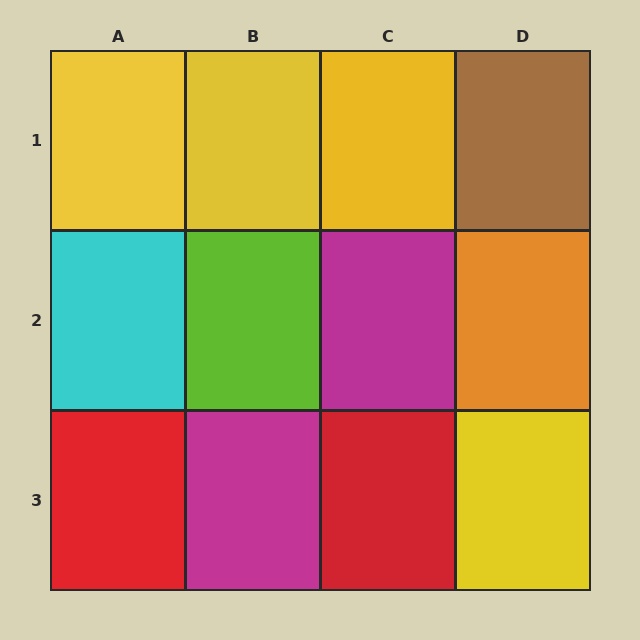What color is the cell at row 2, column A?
Cyan.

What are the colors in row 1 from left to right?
Yellow, yellow, yellow, brown.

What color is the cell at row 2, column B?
Lime.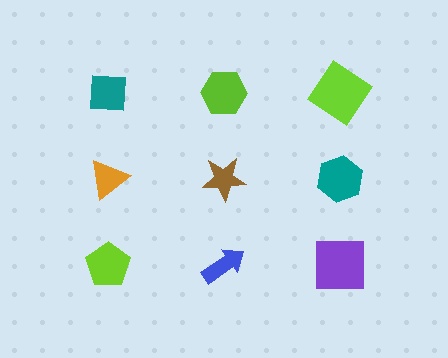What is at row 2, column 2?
A brown star.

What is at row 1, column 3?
A lime diamond.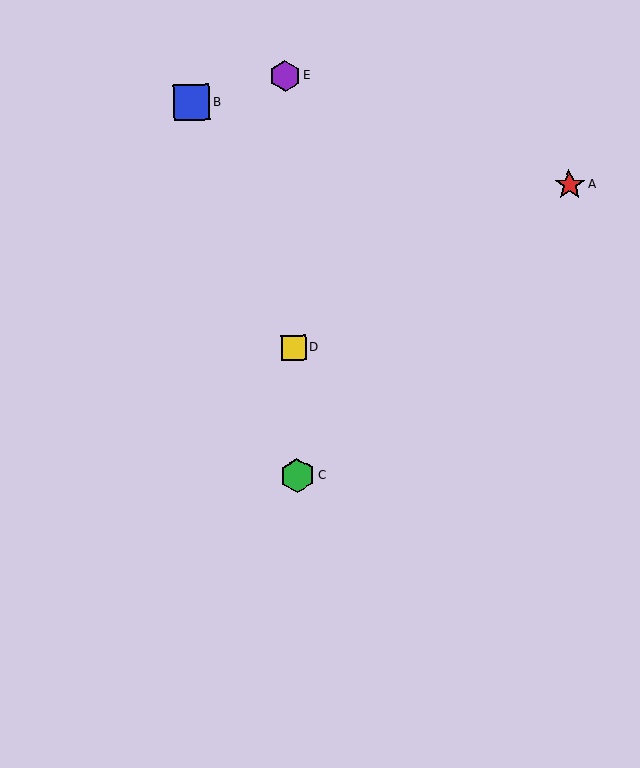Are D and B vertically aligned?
No, D is at x≈294 and B is at x≈192.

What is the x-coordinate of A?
Object A is at x≈570.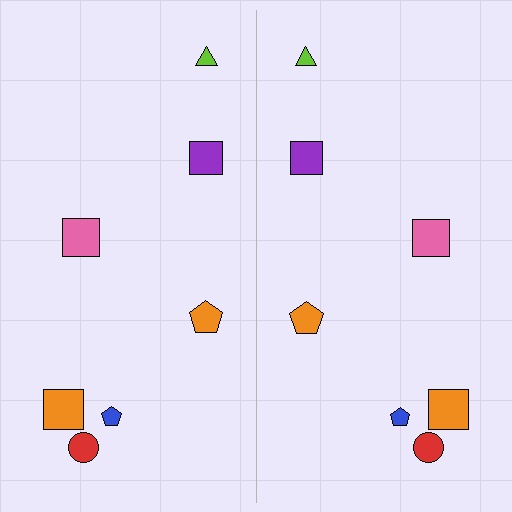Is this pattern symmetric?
Yes, this pattern has bilateral (reflection) symmetry.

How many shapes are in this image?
There are 14 shapes in this image.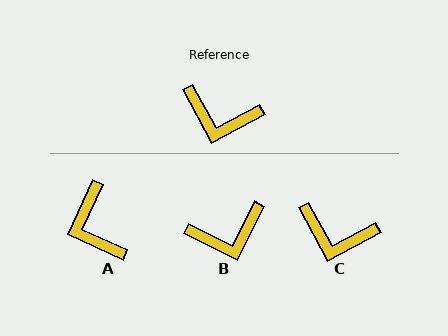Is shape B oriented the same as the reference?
No, it is off by about 35 degrees.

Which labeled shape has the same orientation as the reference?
C.